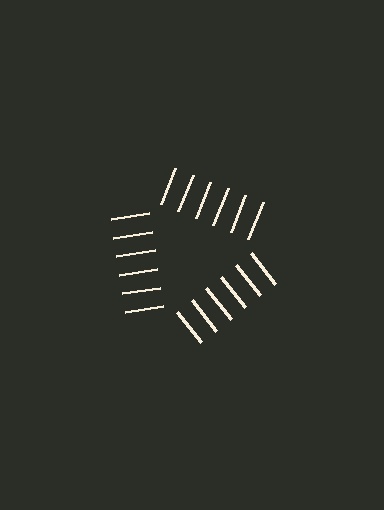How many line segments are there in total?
18 — 6 along each of the 3 edges.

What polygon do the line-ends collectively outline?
An illusory triangle — the line segments terminate on its edges but no continuous stroke is drawn.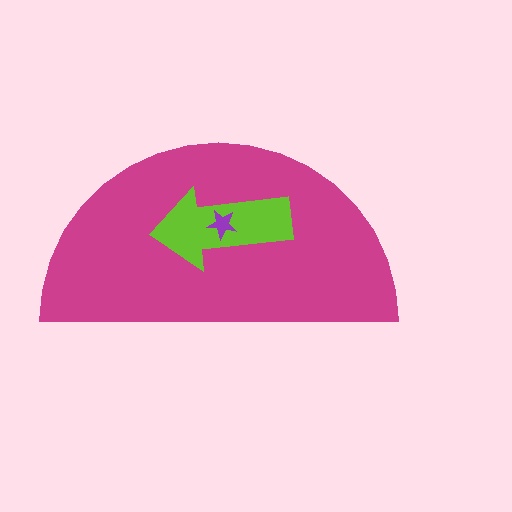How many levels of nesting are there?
3.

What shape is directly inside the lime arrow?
The purple star.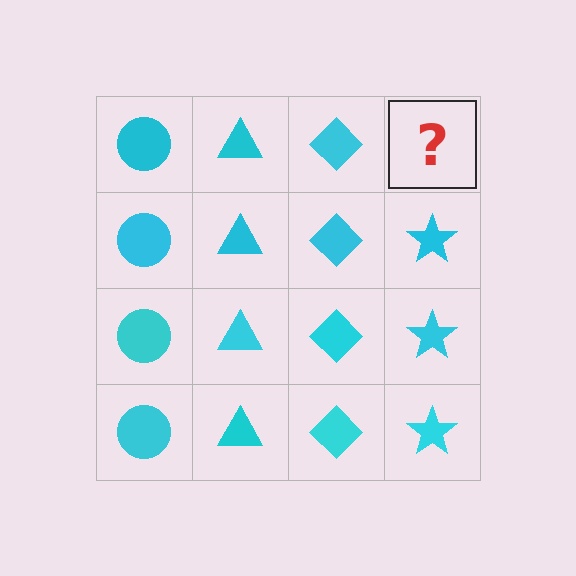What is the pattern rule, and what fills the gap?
The rule is that each column has a consistent shape. The gap should be filled with a cyan star.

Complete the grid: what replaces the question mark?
The question mark should be replaced with a cyan star.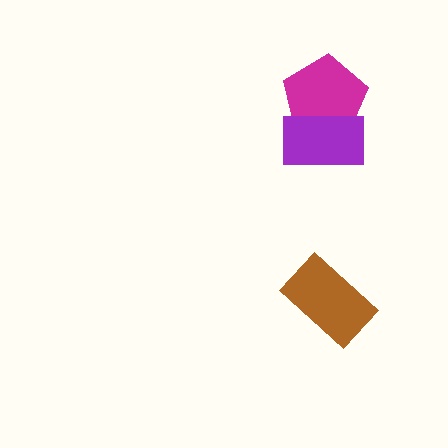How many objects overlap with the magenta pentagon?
1 object overlaps with the magenta pentagon.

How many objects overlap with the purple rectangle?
1 object overlaps with the purple rectangle.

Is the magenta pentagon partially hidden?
Yes, it is partially covered by another shape.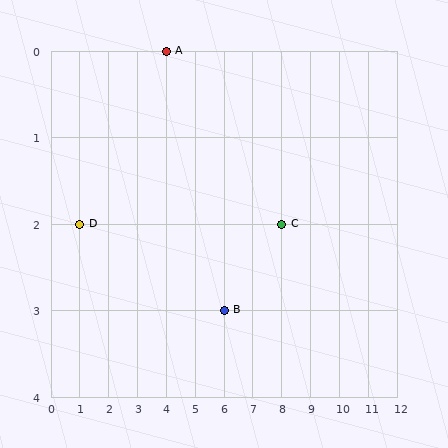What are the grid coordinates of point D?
Point D is at grid coordinates (1, 2).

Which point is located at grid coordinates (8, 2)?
Point C is at (8, 2).